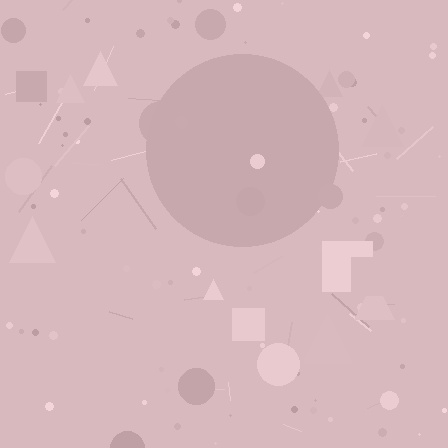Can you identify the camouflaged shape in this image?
The camouflaged shape is a circle.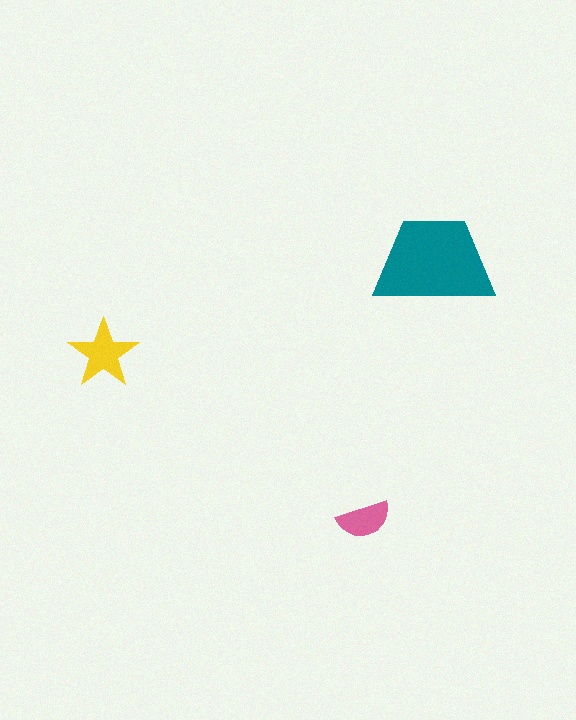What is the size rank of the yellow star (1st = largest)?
2nd.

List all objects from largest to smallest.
The teal trapezoid, the yellow star, the pink semicircle.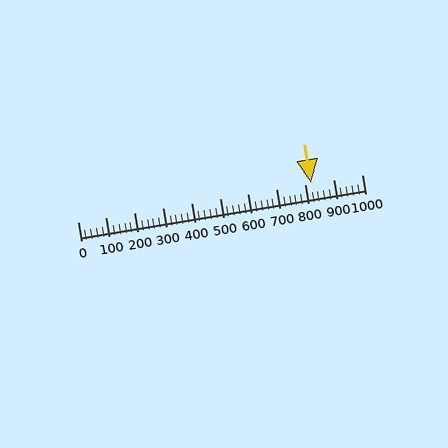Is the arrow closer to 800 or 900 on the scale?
The arrow is closer to 800.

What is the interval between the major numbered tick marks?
The major tick marks are spaced 100 units apart.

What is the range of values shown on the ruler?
The ruler shows values from 0 to 1000.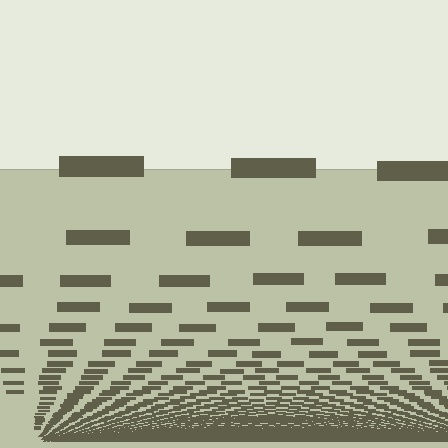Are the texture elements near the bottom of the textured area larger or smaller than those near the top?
Smaller. The gradient is inverted — elements near the bottom are smaller and denser.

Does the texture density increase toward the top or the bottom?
Density increases toward the bottom.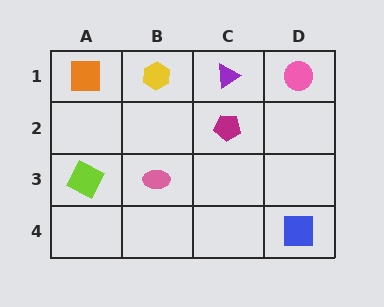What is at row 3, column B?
A pink ellipse.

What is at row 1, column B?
A yellow hexagon.